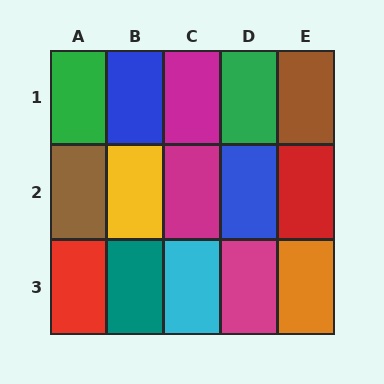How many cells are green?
2 cells are green.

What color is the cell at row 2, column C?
Magenta.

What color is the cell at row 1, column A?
Green.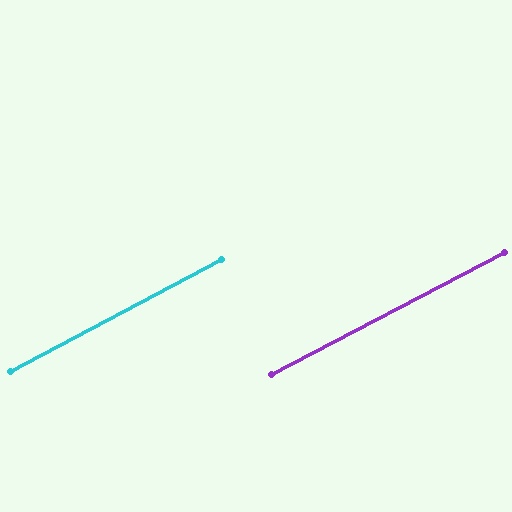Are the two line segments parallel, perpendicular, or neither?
Parallel — their directions differ by only 0.3°.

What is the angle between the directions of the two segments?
Approximately 0 degrees.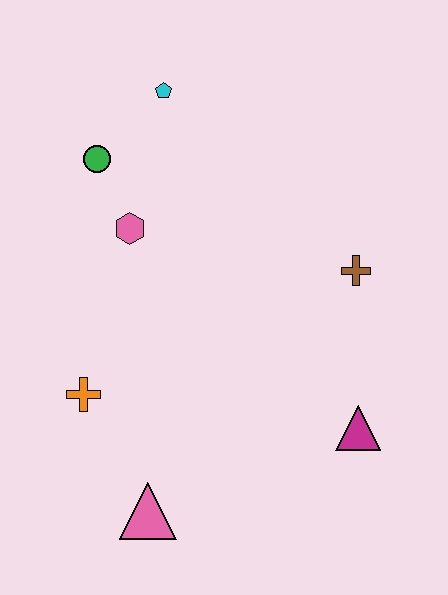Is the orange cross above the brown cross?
No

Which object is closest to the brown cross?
The magenta triangle is closest to the brown cross.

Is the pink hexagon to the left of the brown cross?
Yes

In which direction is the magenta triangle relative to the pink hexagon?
The magenta triangle is to the right of the pink hexagon.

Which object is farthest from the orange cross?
The cyan pentagon is farthest from the orange cross.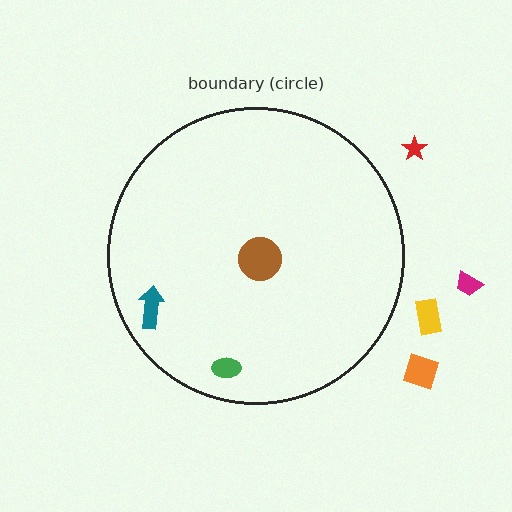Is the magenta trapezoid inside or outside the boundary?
Outside.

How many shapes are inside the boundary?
3 inside, 4 outside.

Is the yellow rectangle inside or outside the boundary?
Outside.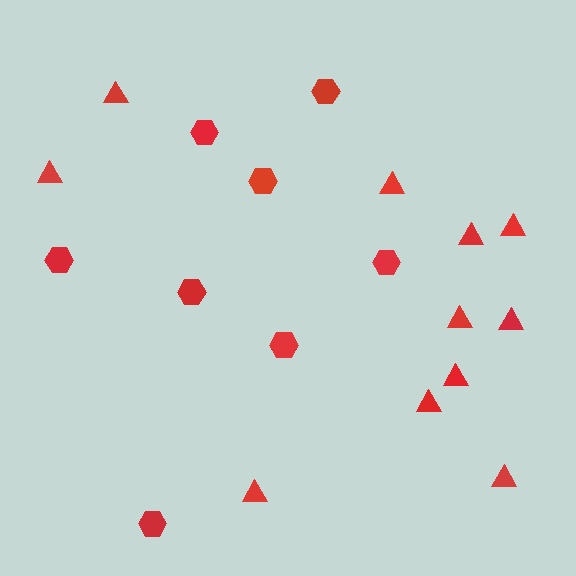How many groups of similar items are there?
There are 2 groups: one group of triangles (11) and one group of hexagons (8).